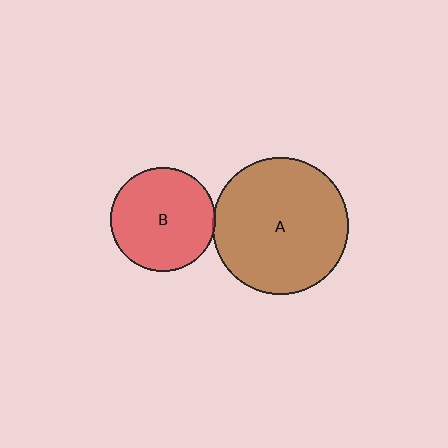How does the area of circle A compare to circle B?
Approximately 1.7 times.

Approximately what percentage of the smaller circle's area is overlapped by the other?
Approximately 5%.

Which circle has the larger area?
Circle A (brown).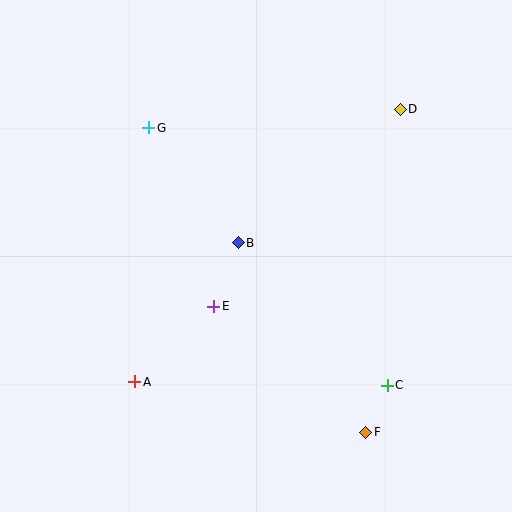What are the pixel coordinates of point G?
Point G is at (149, 128).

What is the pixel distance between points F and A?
The distance between F and A is 236 pixels.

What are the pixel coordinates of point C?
Point C is at (387, 385).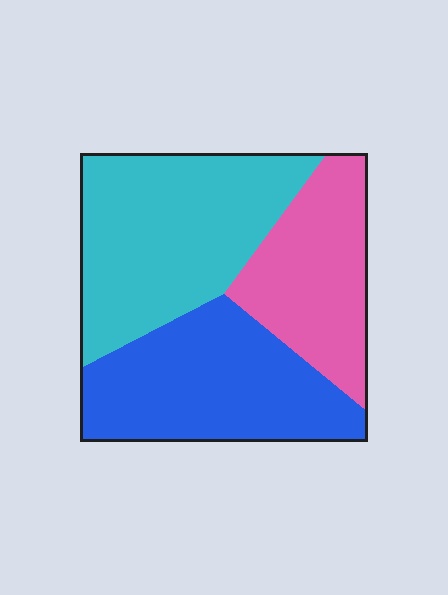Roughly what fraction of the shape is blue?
Blue takes up about one third (1/3) of the shape.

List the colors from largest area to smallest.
From largest to smallest: cyan, blue, pink.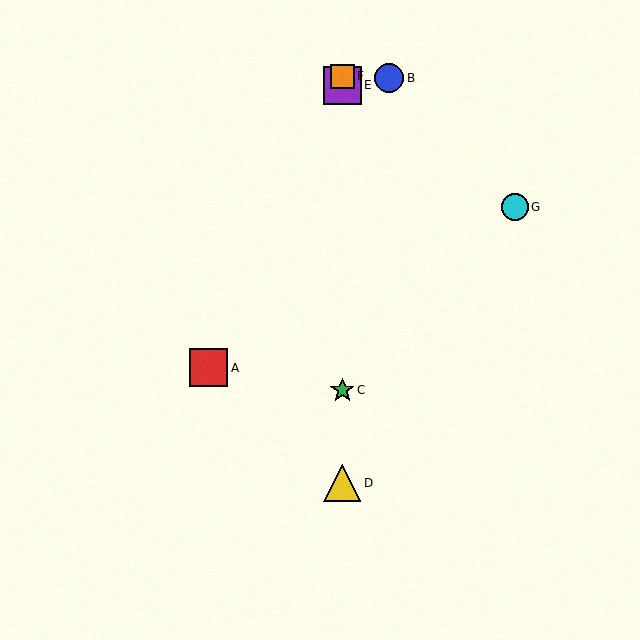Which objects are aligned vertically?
Objects C, D, E, F are aligned vertically.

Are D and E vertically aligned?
Yes, both are at x≈342.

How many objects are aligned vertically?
4 objects (C, D, E, F) are aligned vertically.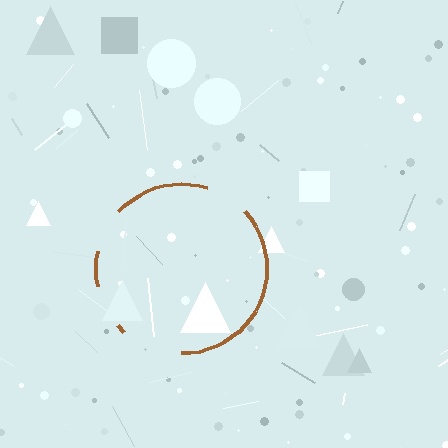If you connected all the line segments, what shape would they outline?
They would outline a circle.